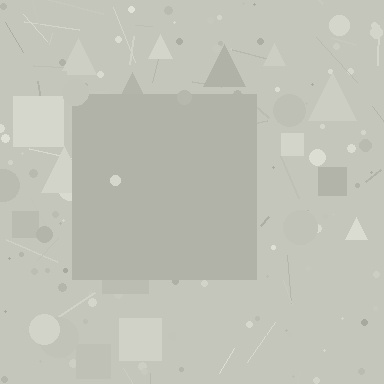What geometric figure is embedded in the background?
A square is embedded in the background.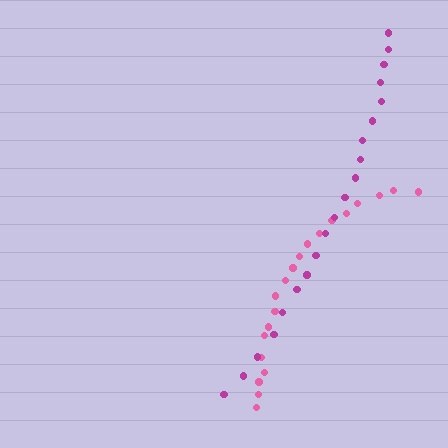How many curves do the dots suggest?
There are 2 distinct paths.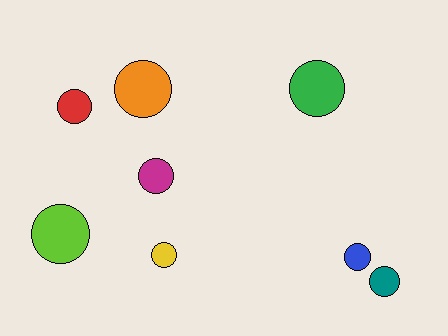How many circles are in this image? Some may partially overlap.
There are 8 circles.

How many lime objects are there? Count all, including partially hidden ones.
There is 1 lime object.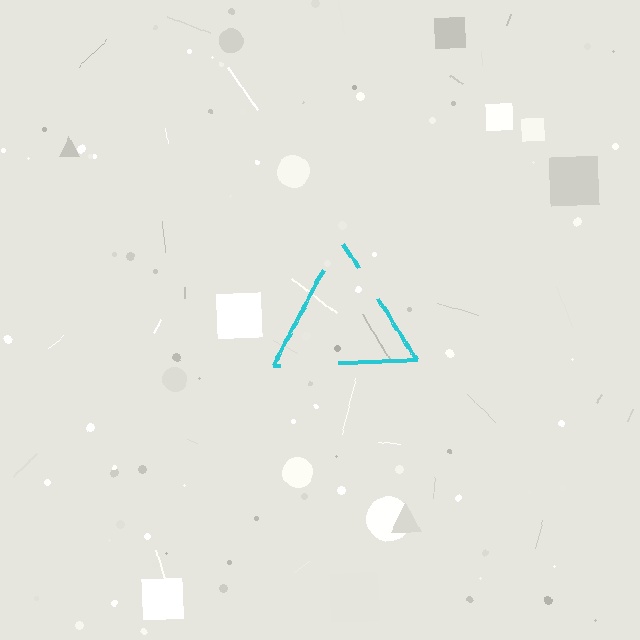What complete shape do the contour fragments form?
The contour fragments form a triangle.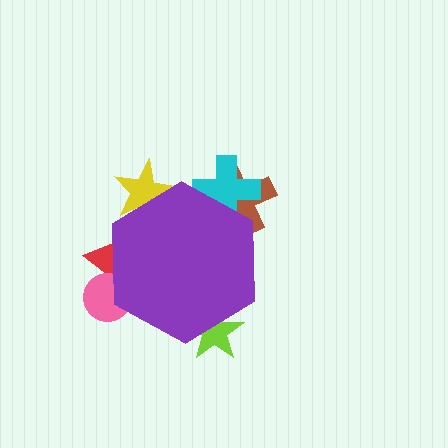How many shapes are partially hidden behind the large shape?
6 shapes are partially hidden.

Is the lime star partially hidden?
Yes, the lime star is partially hidden behind the purple hexagon.